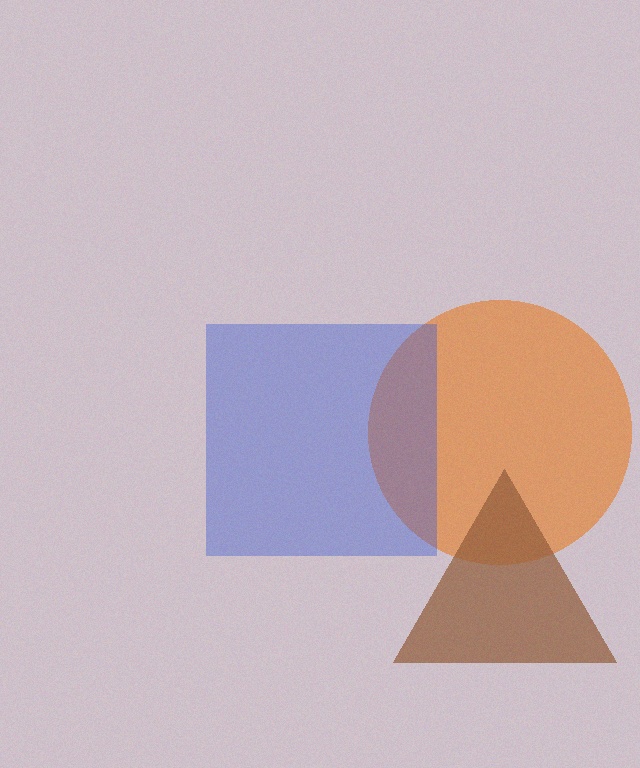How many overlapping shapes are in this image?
There are 3 overlapping shapes in the image.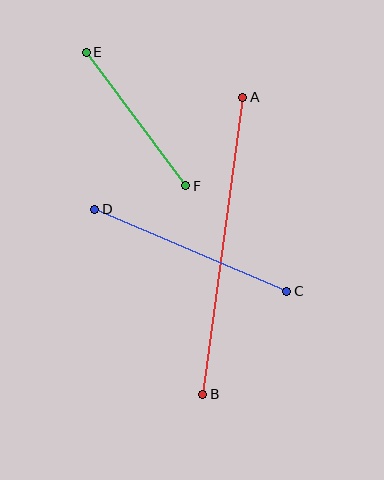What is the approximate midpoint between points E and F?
The midpoint is at approximately (136, 119) pixels.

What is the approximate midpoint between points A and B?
The midpoint is at approximately (223, 246) pixels.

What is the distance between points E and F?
The distance is approximately 167 pixels.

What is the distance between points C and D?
The distance is approximately 209 pixels.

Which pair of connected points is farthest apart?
Points A and B are farthest apart.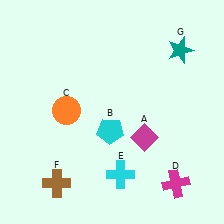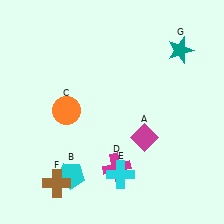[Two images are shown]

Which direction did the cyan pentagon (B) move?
The cyan pentagon (B) moved down.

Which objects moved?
The objects that moved are: the cyan pentagon (B), the magenta cross (D).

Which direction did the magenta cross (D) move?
The magenta cross (D) moved left.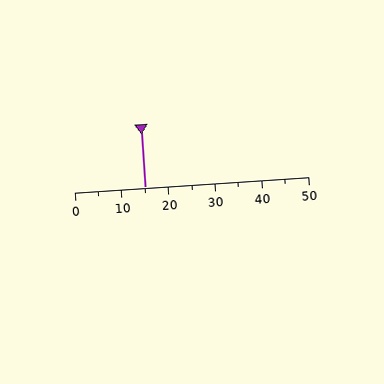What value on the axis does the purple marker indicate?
The marker indicates approximately 15.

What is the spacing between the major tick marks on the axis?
The major ticks are spaced 10 apart.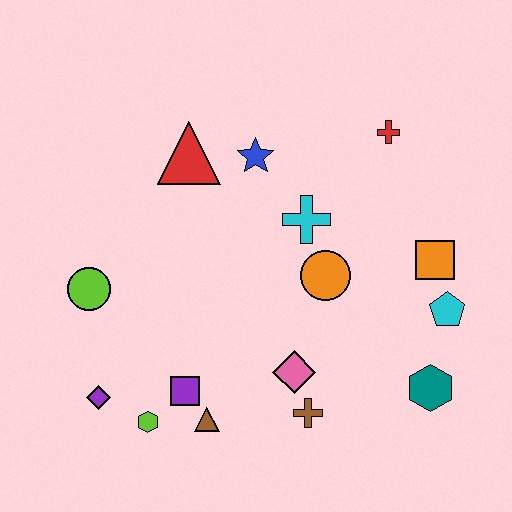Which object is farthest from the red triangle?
The teal hexagon is farthest from the red triangle.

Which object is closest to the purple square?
The brown triangle is closest to the purple square.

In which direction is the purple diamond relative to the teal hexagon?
The purple diamond is to the left of the teal hexagon.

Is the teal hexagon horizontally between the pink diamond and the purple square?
No